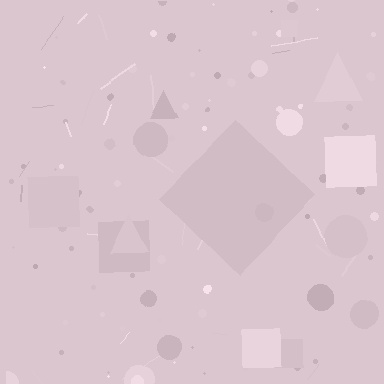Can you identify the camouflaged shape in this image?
The camouflaged shape is a diamond.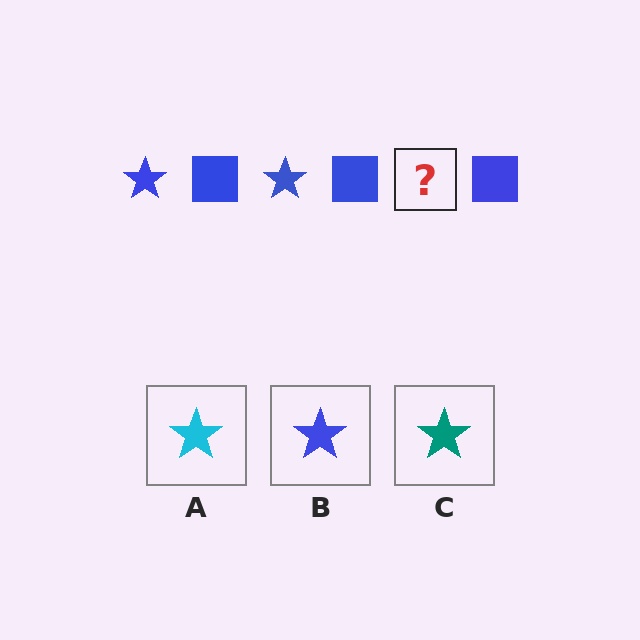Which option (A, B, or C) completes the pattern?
B.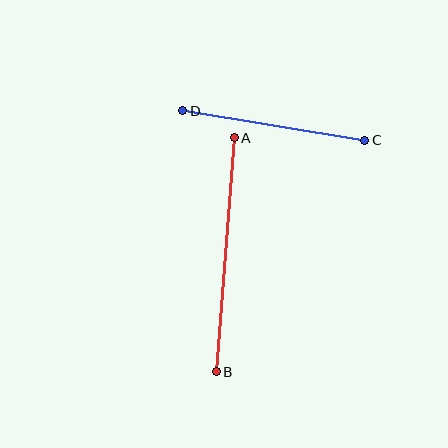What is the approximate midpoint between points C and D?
The midpoint is at approximately (274, 126) pixels.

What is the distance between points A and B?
The distance is approximately 234 pixels.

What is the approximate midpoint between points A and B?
The midpoint is at approximately (225, 255) pixels.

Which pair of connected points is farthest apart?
Points A and B are farthest apart.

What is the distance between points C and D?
The distance is approximately 184 pixels.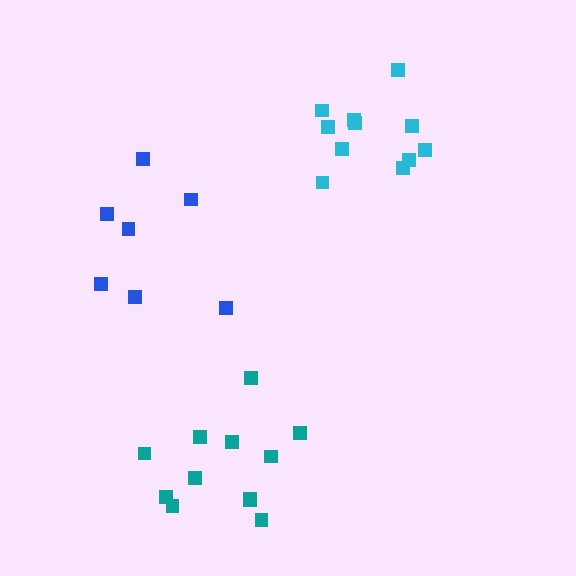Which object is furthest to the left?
The blue cluster is leftmost.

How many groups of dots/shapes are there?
There are 3 groups.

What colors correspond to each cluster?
The clusters are colored: cyan, teal, blue.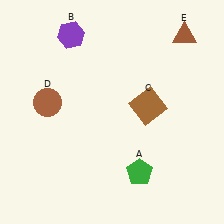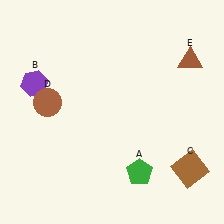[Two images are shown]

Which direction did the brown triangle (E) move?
The brown triangle (E) moved down.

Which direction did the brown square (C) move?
The brown square (C) moved down.